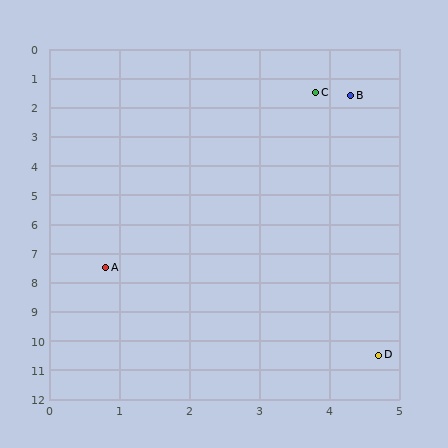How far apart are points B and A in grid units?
Points B and A are about 6.9 grid units apart.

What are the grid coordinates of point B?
Point B is at approximately (4.3, 1.6).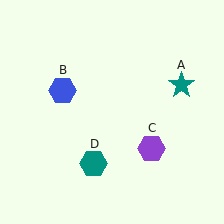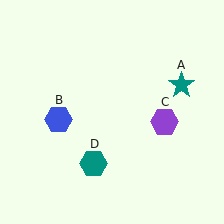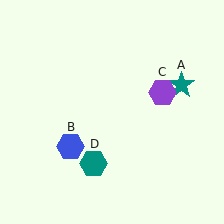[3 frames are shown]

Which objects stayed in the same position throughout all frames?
Teal star (object A) and teal hexagon (object D) remained stationary.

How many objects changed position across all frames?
2 objects changed position: blue hexagon (object B), purple hexagon (object C).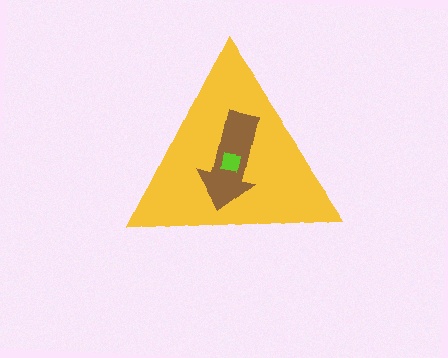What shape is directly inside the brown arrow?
The lime square.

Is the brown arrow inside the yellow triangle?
Yes.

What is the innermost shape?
The lime square.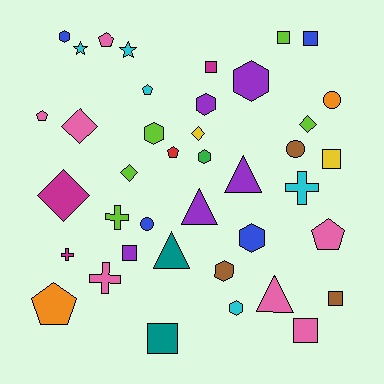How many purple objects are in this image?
There are 5 purple objects.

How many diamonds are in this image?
There are 5 diamonds.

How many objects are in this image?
There are 40 objects.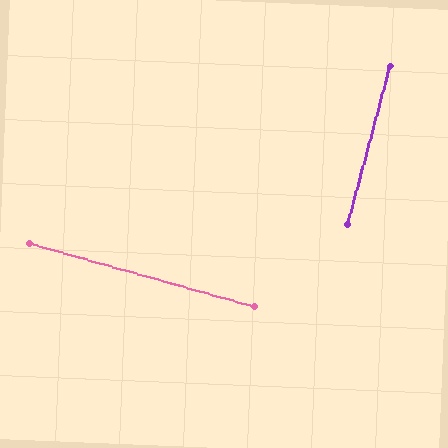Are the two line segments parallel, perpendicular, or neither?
Perpendicular — they meet at approximately 90°.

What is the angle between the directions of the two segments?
Approximately 90 degrees.